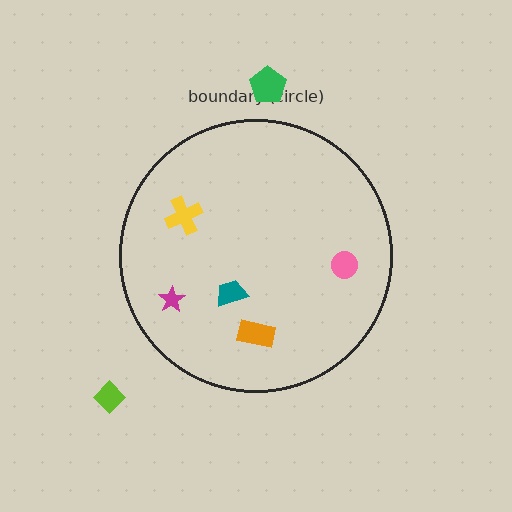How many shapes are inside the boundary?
5 inside, 2 outside.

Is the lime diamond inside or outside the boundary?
Outside.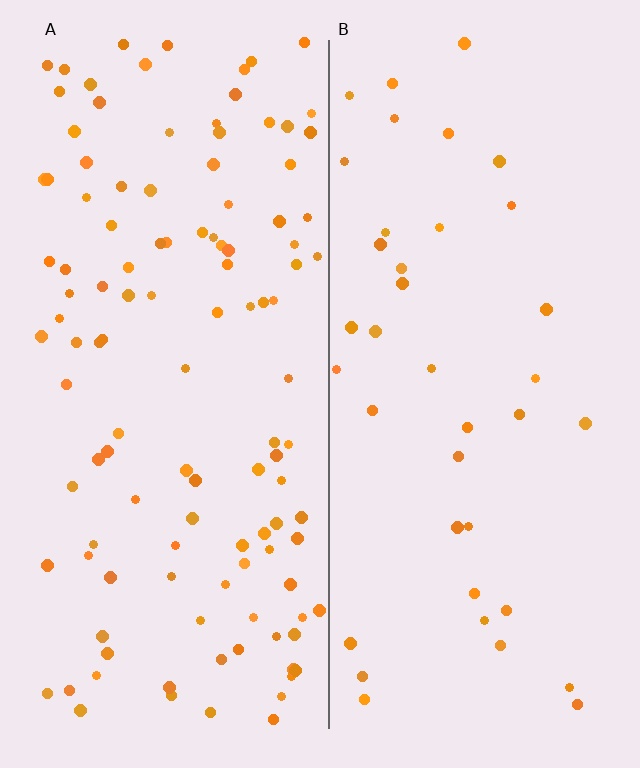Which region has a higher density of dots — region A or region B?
A (the left).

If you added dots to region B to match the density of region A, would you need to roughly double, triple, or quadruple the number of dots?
Approximately triple.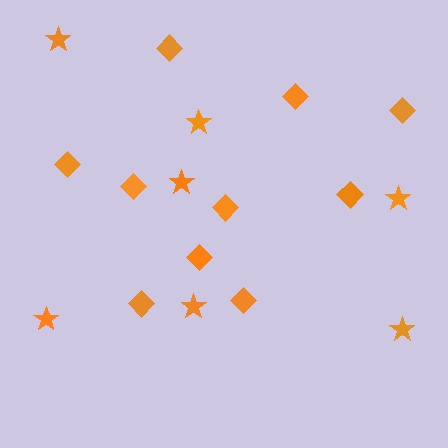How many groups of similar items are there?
There are 2 groups: one group of diamonds (10) and one group of stars (7).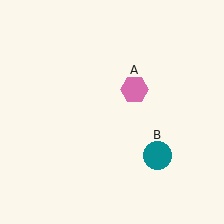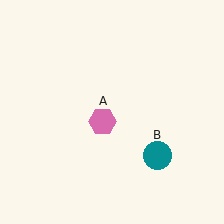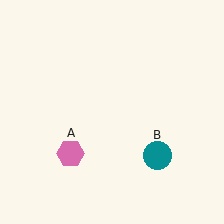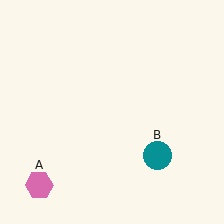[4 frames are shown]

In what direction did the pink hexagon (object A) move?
The pink hexagon (object A) moved down and to the left.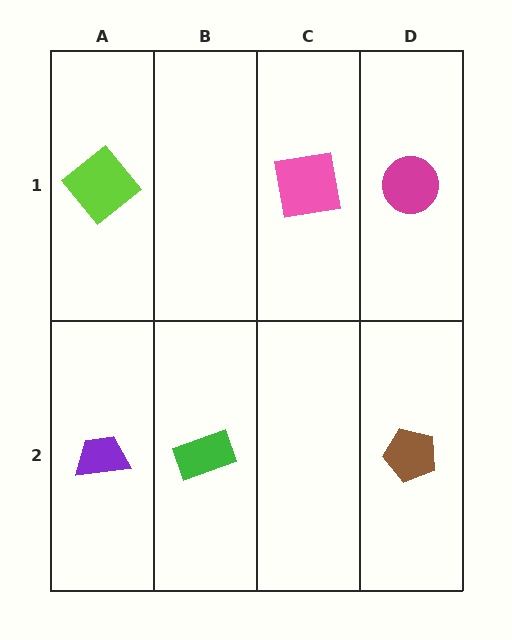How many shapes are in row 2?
3 shapes.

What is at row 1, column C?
A pink square.